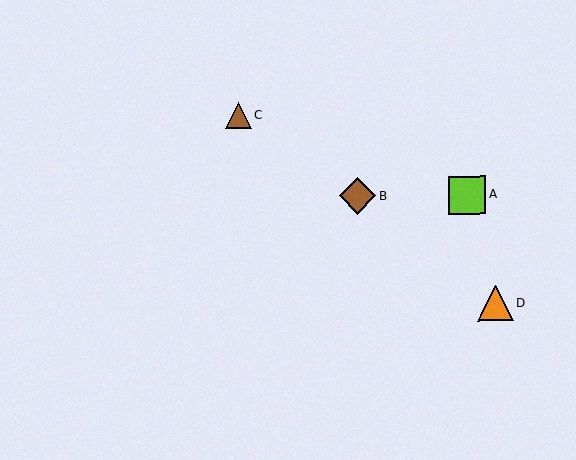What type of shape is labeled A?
Shape A is a lime square.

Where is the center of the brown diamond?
The center of the brown diamond is at (357, 196).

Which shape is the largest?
The lime square (labeled A) is the largest.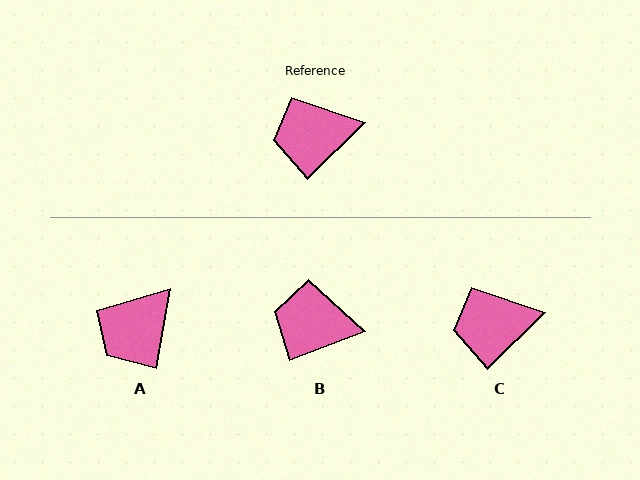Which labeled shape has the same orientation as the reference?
C.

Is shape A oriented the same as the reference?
No, it is off by about 35 degrees.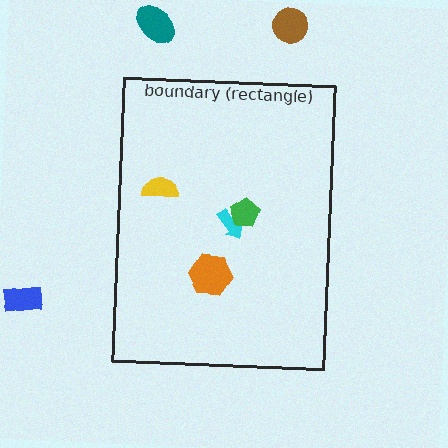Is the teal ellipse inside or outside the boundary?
Outside.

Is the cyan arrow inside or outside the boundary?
Inside.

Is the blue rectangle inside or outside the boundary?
Outside.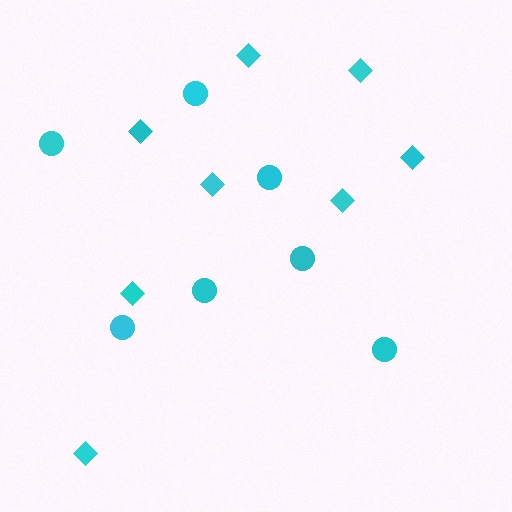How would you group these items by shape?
There are 2 groups: one group of circles (7) and one group of diamonds (8).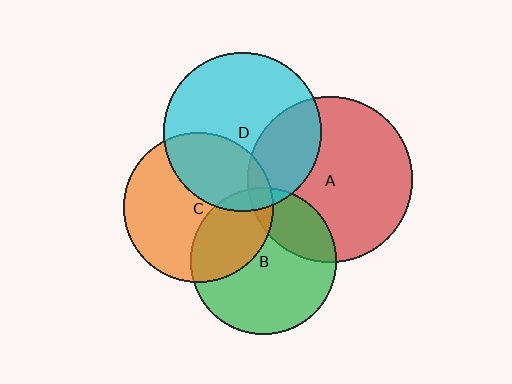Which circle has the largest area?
Circle A (red).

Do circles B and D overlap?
Yes.